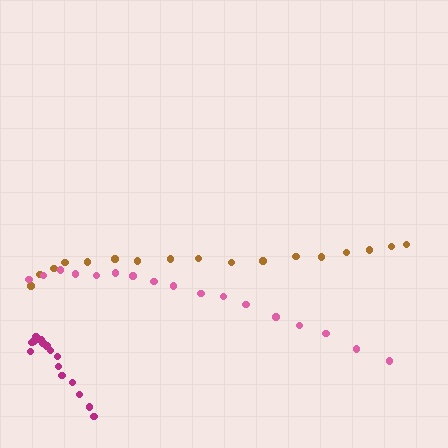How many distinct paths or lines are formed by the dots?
There are 3 distinct paths.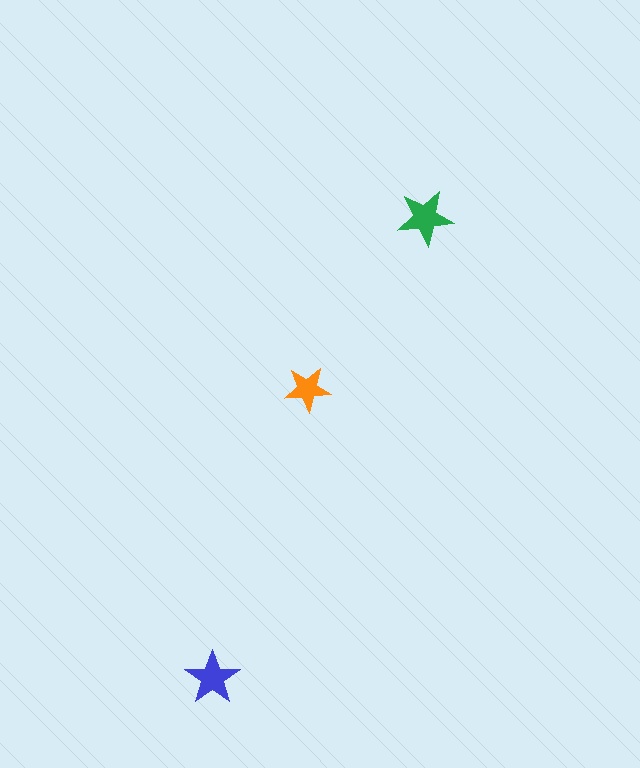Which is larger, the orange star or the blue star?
The blue one.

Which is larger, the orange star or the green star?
The green one.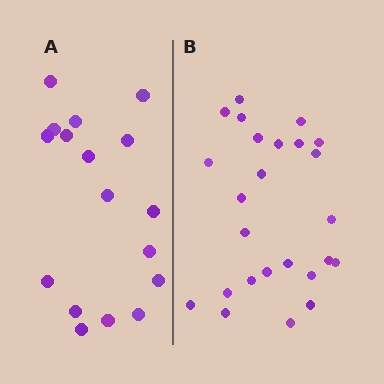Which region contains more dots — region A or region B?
Region B (the right region) has more dots.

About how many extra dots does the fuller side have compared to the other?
Region B has roughly 8 or so more dots than region A.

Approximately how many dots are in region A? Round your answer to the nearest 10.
About 20 dots. (The exact count is 17, which rounds to 20.)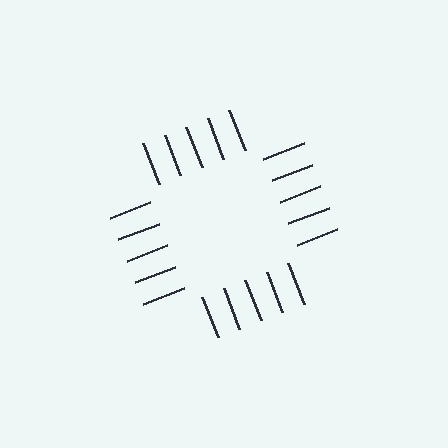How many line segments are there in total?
20 — 5 along each of the 4 edges.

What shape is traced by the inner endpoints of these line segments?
An illusory square — the line segments terminate on its edges but no continuous stroke is drawn.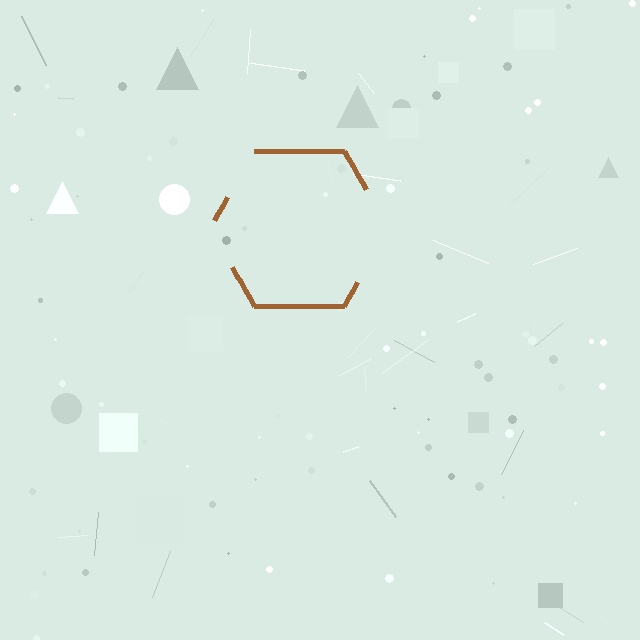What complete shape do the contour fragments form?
The contour fragments form a hexagon.